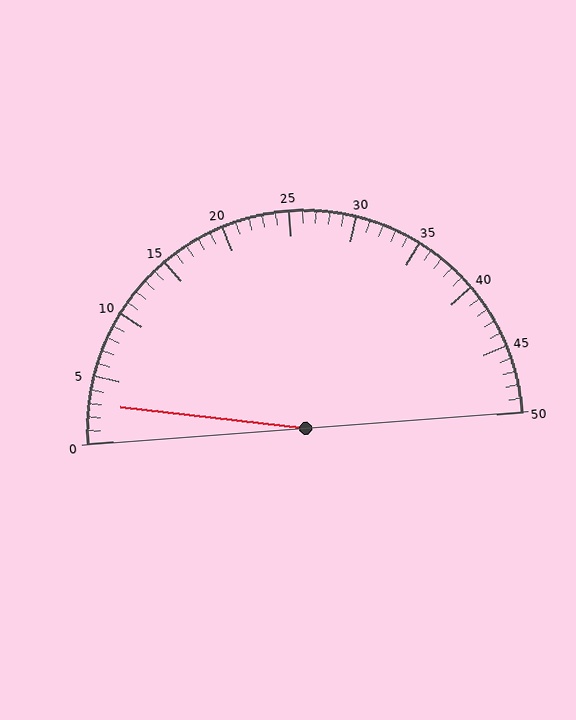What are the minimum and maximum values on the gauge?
The gauge ranges from 0 to 50.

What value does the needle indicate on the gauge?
The needle indicates approximately 3.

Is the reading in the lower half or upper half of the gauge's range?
The reading is in the lower half of the range (0 to 50).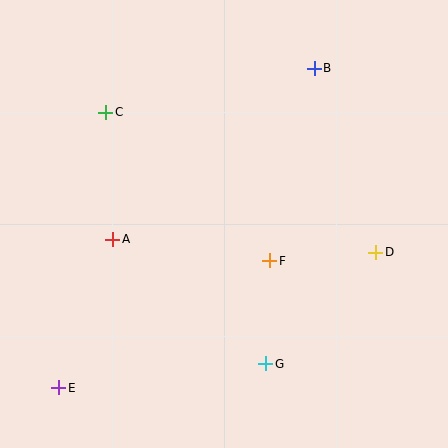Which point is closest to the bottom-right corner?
Point G is closest to the bottom-right corner.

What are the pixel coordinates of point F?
Point F is at (270, 261).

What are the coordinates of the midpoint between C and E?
The midpoint between C and E is at (82, 250).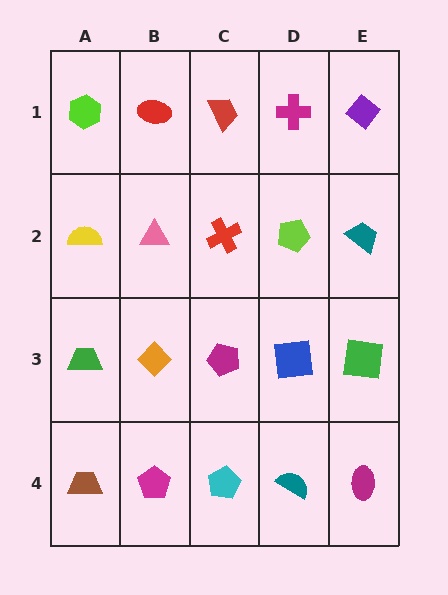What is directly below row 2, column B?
An orange diamond.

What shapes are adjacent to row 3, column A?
A yellow semicircle (row 2, column A), a brown trapezoid (row 4, column A), an orange diamond (row 3, column B).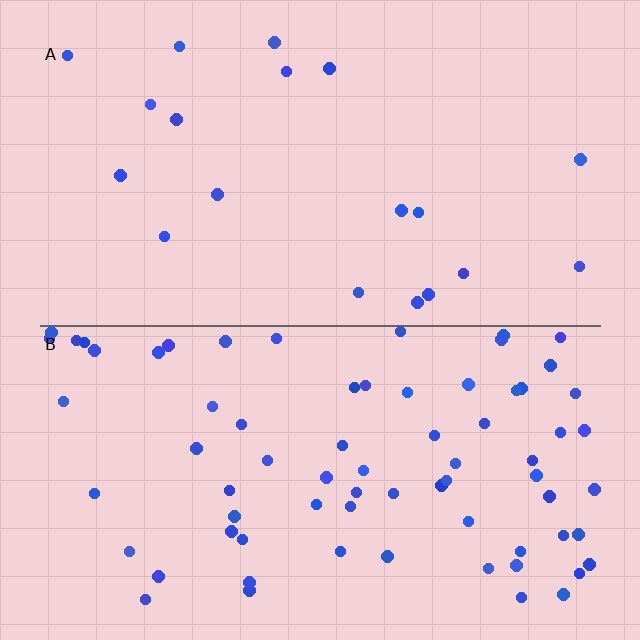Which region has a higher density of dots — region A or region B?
B (the bottom).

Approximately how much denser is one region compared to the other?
Approximately 3.8× — region B over region A.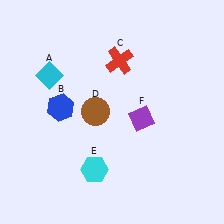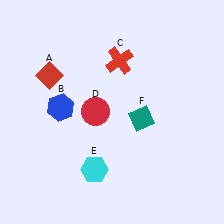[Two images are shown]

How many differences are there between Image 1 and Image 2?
There are 3 differences between the two images.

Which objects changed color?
A changed from cyan to red. D changed from brown to red. F changed from purple to teal.